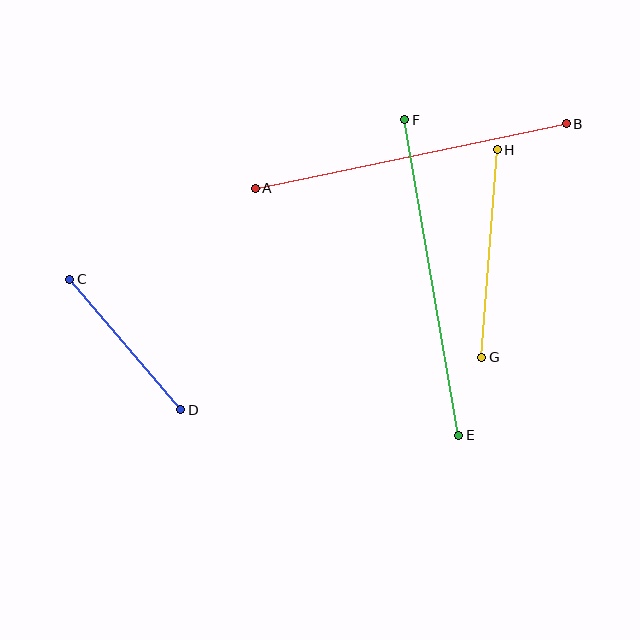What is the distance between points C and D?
The distance is approximately 171 pixels.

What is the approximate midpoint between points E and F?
The midpoint is at approximately (432, 277) pixels.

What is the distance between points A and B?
The distance is approximately 318 pixels.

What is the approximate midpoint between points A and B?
The midpoint is at approximately (411, 156) pixels.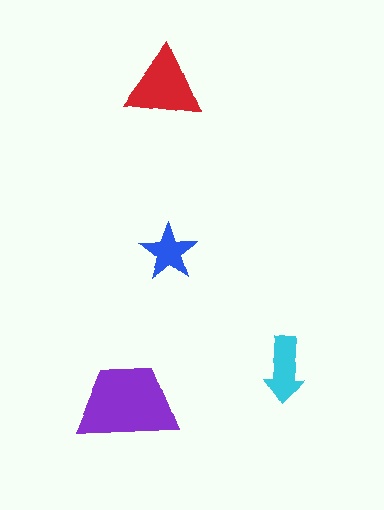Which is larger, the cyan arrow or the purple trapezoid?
The purple trapezoid.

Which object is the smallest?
The blue star.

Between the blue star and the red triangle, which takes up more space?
The red triangle.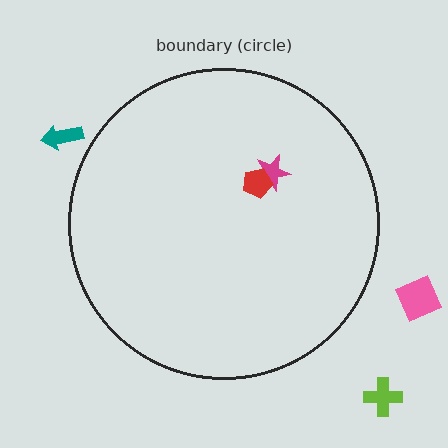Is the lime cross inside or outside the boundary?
Outside.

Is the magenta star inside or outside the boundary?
Inside.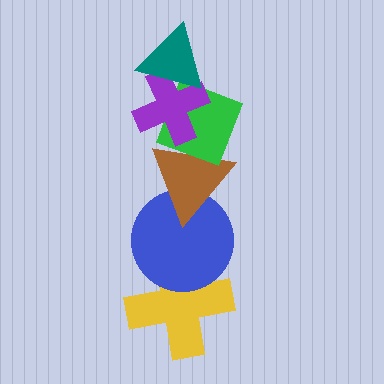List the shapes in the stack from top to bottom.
From top to bottom: the teal triangle, the purple cross, the green diamond, the brown triangle, the blue circle, the yellow cross.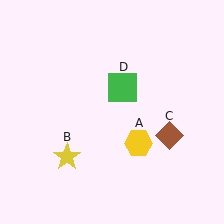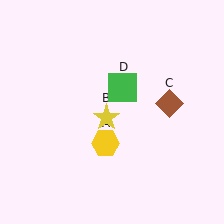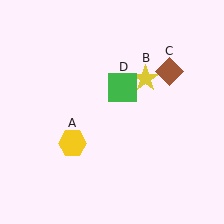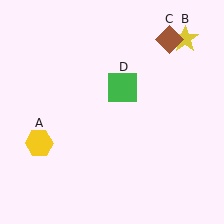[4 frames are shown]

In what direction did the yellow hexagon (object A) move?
The yellow hexagon (object A) moved left.